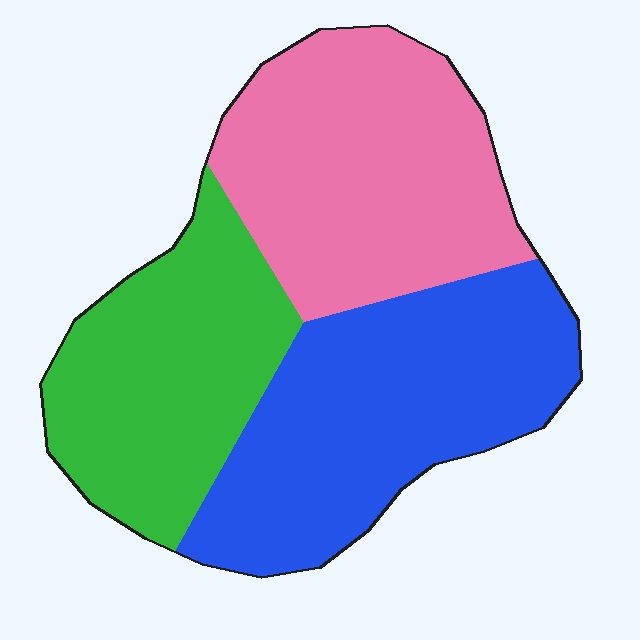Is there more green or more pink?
Pink.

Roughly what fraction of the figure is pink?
Pink takes up about one third (1/3) of the figure.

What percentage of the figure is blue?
Blue covers roughly 35% of the figure.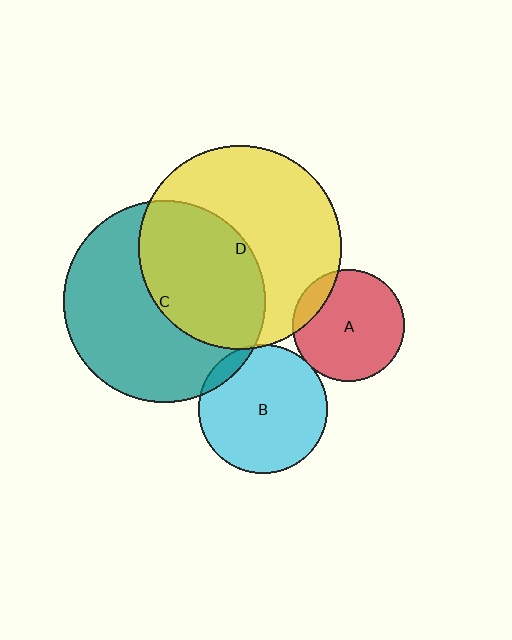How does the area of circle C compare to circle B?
Approximately 2.5 times.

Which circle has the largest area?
Circle D (yellow).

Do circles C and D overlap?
Yes.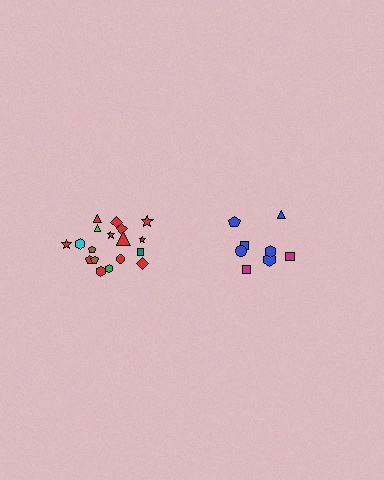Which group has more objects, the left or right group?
The left group.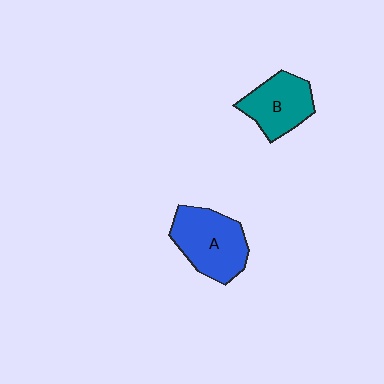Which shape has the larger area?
Shape A (blue).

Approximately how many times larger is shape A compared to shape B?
Approximately 1.3 times.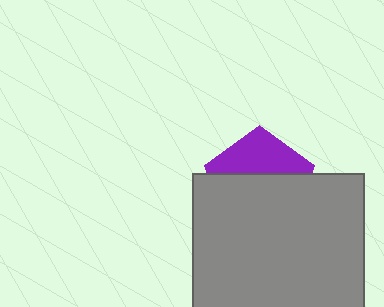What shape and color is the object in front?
The object in front is a gray square.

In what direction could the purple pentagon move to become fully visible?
The purple pentagon could move up. That would shift it out from behind the gray square entirely.